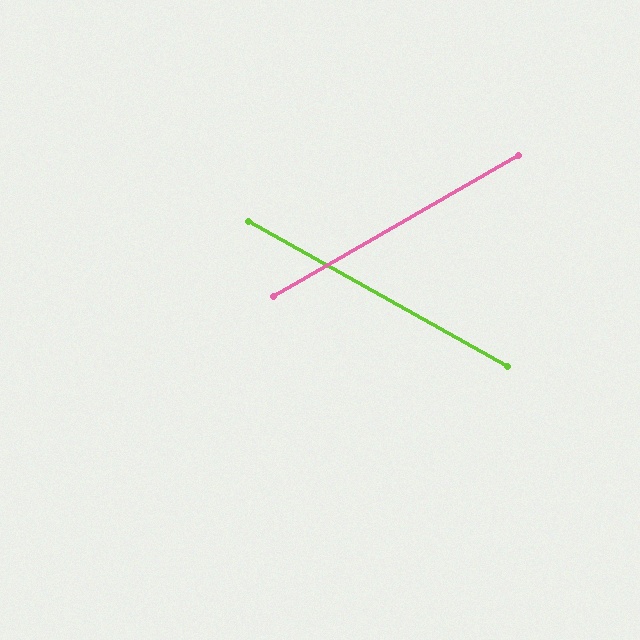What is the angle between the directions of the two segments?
Approximately 59 degrees.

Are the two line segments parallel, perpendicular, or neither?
Neither parallel nor perpendicular — they differ by about 59°.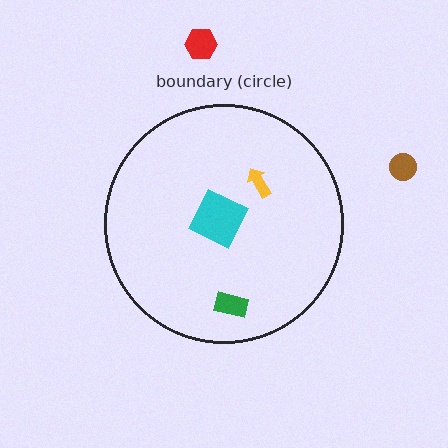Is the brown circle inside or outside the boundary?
Outside.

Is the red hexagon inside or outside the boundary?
Outside.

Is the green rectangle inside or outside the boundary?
Inside.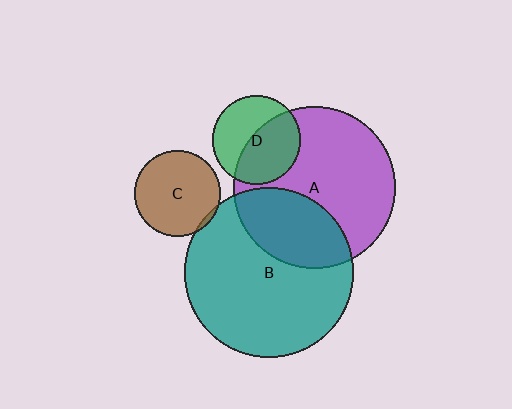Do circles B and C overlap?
Yes.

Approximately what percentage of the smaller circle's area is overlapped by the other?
Approximately 5%.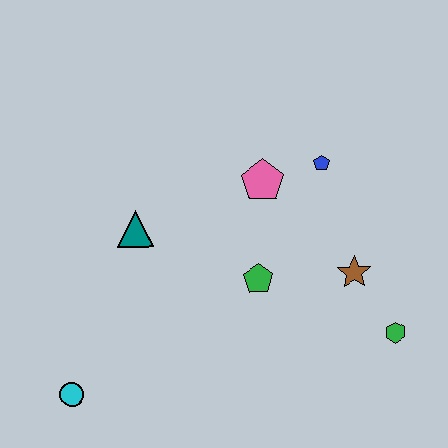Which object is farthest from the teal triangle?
The green hexagon is farthest from the teal triangle.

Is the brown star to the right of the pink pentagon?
Yes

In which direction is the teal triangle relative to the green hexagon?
The teal triangle is to the left of the green hexagon.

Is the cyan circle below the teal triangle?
Yes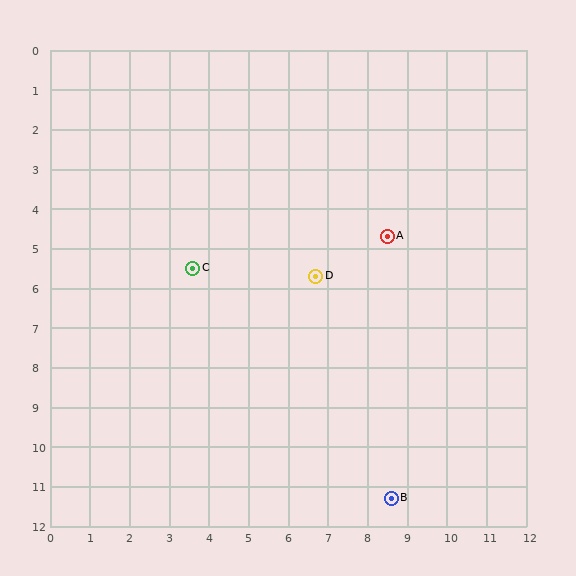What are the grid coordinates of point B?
Point B is at approximately (8.6, 11.3).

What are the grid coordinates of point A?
Point A is at approximately (8.5, 4.7).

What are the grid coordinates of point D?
Point D is at approximately (6.7, 5.7).